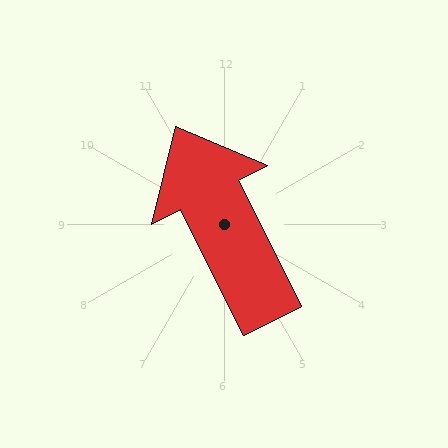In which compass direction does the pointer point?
Northwest.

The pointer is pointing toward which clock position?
Roughly 11 o'clock.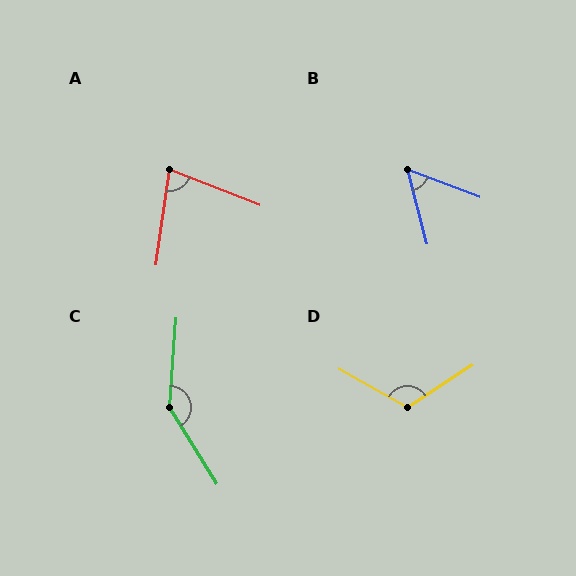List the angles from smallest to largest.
B (55°), A (77°), D (118°), C (144°).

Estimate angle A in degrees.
Approximately 77 degrees.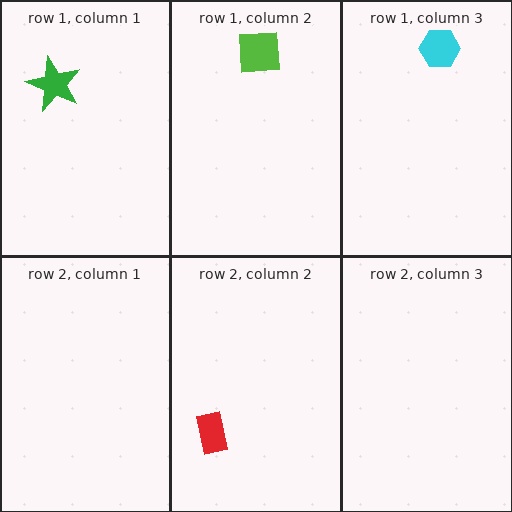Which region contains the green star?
The row 1, column 1 region.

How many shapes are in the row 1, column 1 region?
1.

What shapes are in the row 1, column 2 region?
The lime square.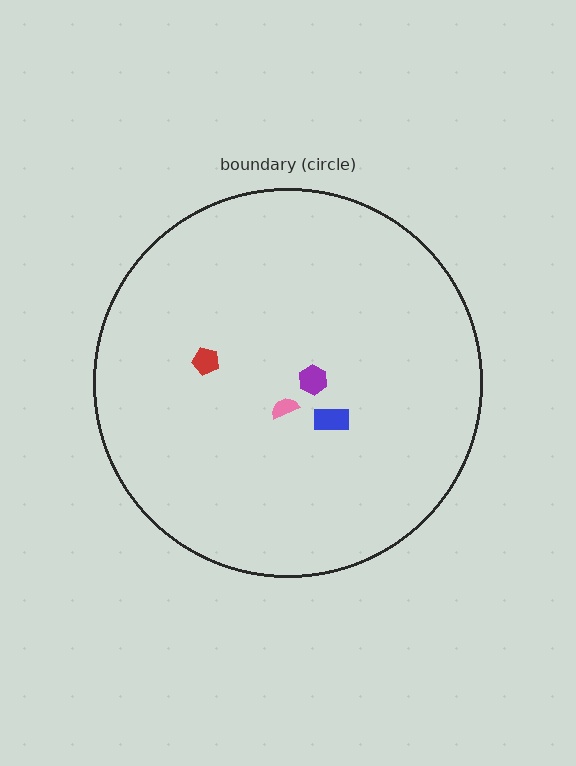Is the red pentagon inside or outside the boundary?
Inside.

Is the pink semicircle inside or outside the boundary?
Inside.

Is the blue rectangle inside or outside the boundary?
Inside.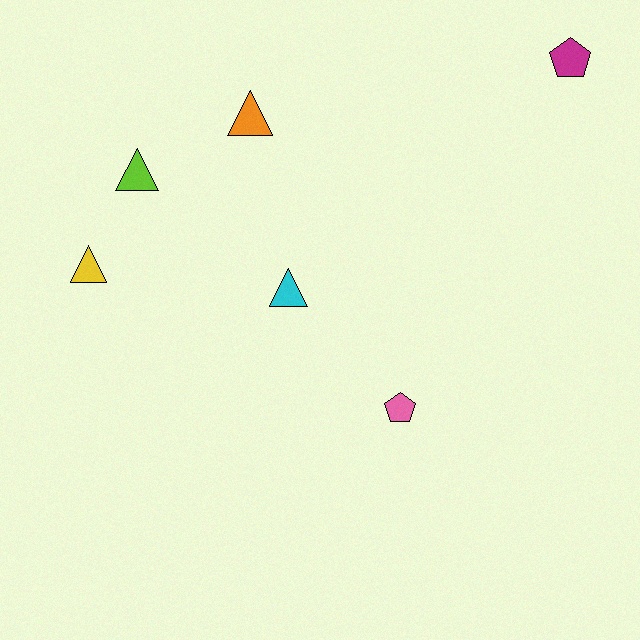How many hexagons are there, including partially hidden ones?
There are no hexagons.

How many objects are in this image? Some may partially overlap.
There are 6 objects.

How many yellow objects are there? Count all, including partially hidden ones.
There is 1 yellow object.